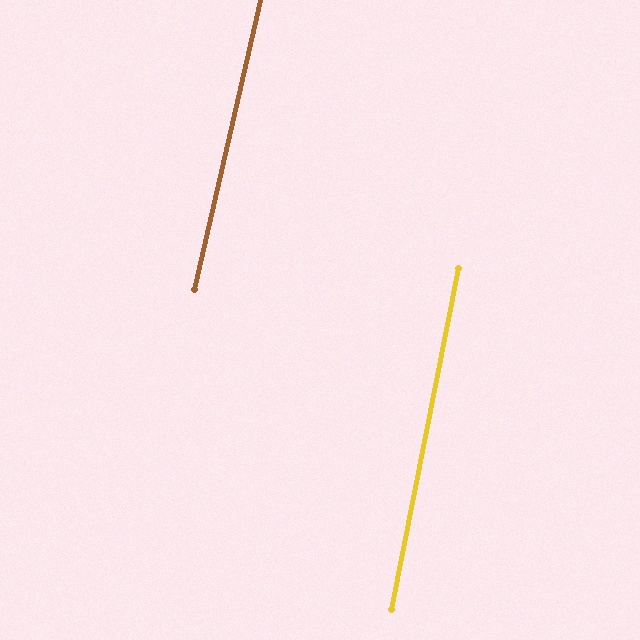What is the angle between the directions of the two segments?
Approximately 2 degrees.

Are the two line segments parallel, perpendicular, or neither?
Parallel — their directions differ by only 1.9°.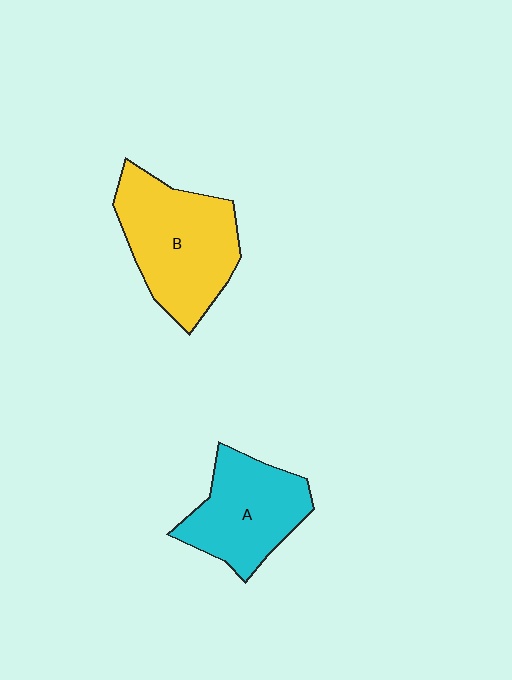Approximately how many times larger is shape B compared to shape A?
Approximately 1.3 times.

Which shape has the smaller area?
Shape A (cyan).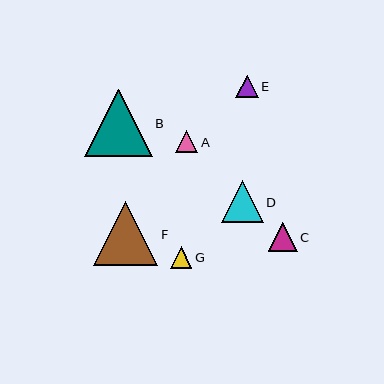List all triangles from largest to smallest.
From largest to smallest: B, F, D, C, E, A, G.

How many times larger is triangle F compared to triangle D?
Triangle F is approximately 1.5 times the size of triangle D.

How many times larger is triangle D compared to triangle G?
Triangle D is approximately 2.0 times the size of triangle G.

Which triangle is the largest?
Triangle B is the largest with a size of approximately 67 pixels.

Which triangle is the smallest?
Triangle G is the smallest with a size of approximately 21 pixels.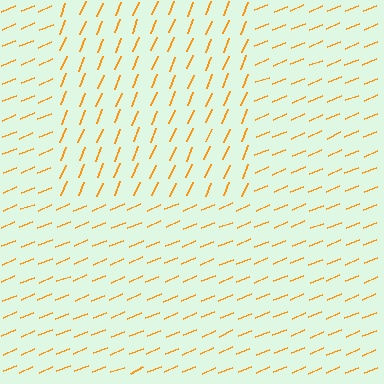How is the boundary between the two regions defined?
The boundary is defined purely by a change in line orientation (approximately 45 degrees difference). All lines are the same color and thickness.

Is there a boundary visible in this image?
Yes, there is a texture boundary formed by a change in line orientation.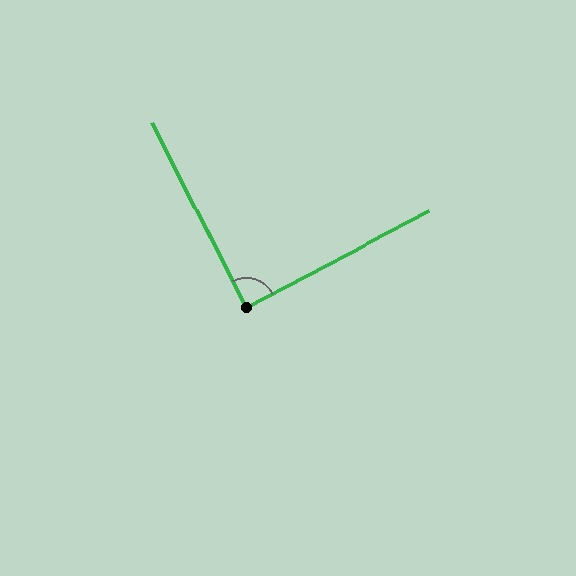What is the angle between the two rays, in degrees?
Approximately 89 degrees.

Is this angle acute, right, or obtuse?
It is approximately a right angle.